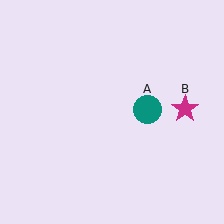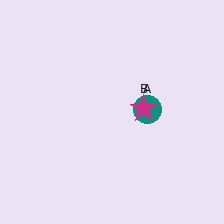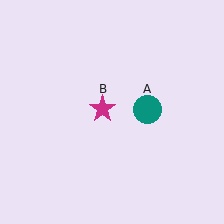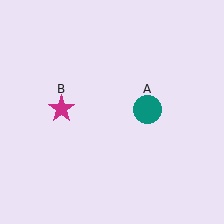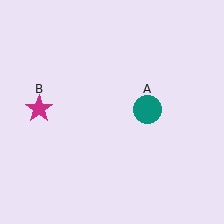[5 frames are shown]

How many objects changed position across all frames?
1 object changed position: magenta star (object B).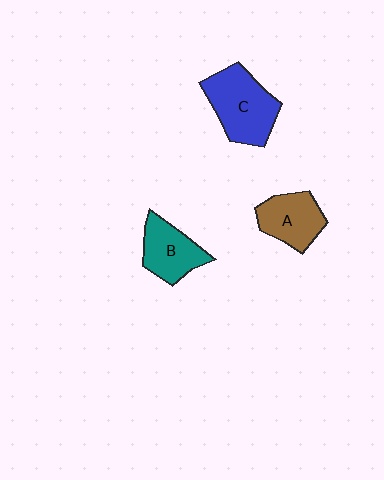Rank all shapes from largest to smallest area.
From largest to smallest: C (blue), B (teal), A (brown).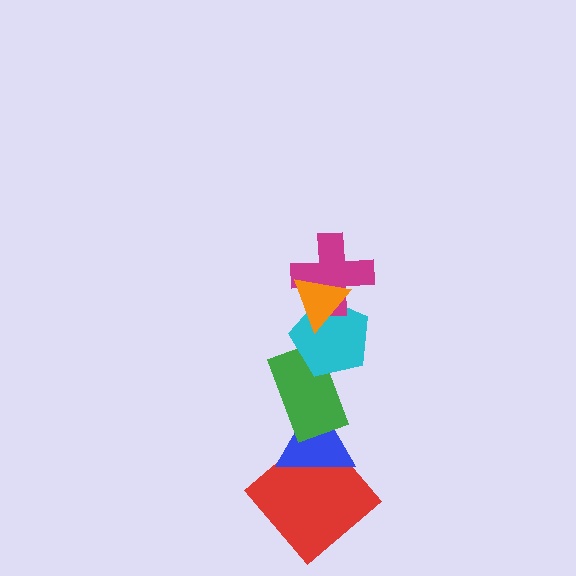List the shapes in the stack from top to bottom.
From top to bottom: the orange triangle, the magenta cross, the cyan pentagon, the green rectangle, the blue triangle, the red diamond.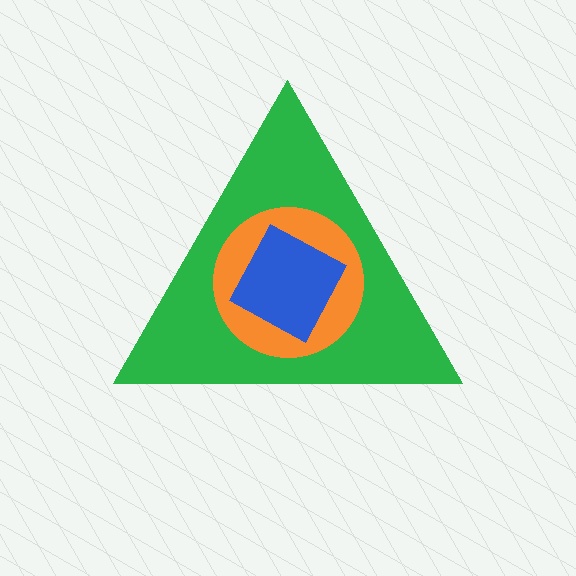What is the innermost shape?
The blue square.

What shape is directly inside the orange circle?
The blue square.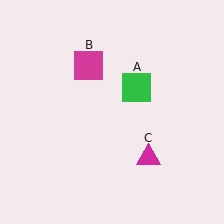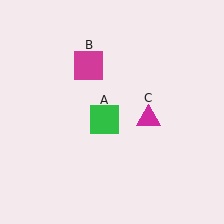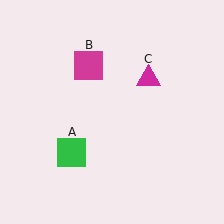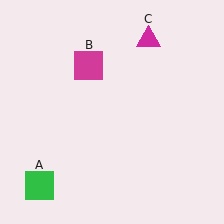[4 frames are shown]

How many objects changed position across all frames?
2 objects changed position: green square (object A), magenta triangle (object C).